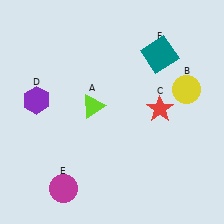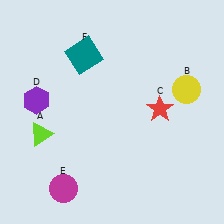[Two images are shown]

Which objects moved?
The objects that moved are: the lime triangle (A), the teal square (F).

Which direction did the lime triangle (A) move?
The lime triangle (A) moved left.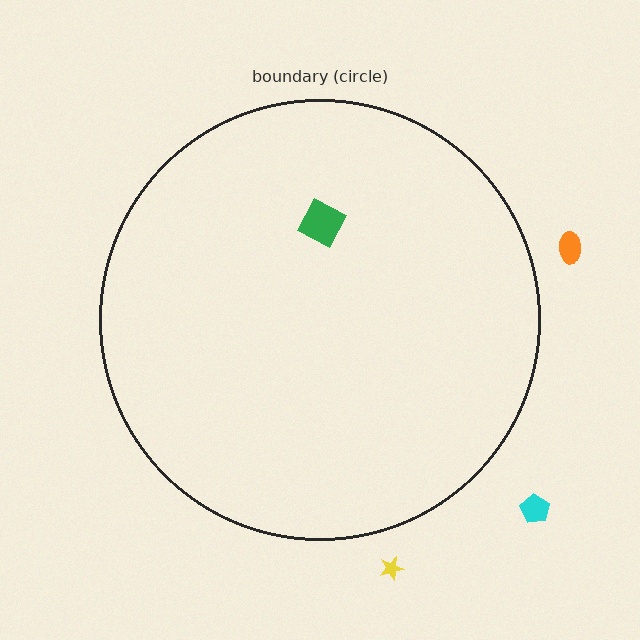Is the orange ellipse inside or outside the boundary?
Outside.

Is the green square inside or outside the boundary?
Inside.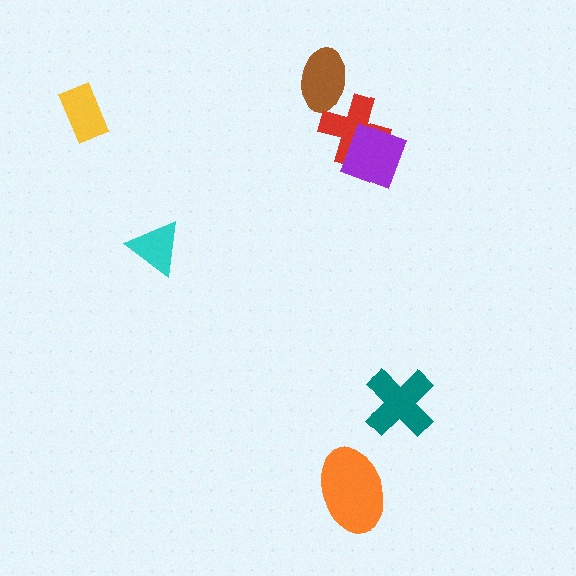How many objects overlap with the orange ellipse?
0 objects overlap with the orange ellipse.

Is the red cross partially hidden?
Yes, it is partially covered by another shape.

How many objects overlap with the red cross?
2 objects overlap with the red cross.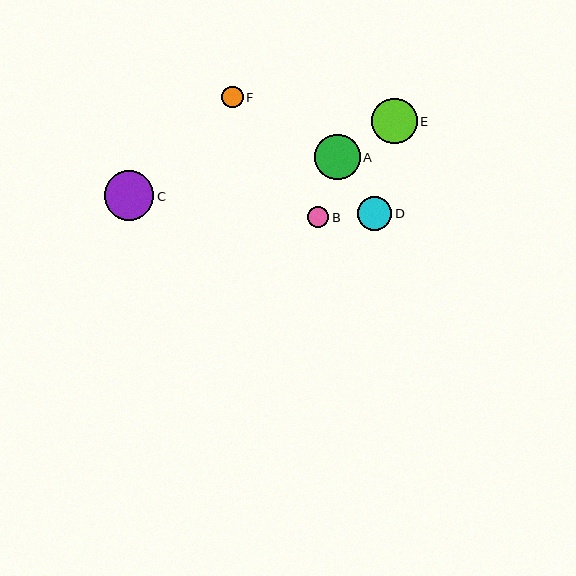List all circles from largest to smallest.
From largest to smallest: C, A, E, D, F, B.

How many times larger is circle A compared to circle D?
Circle A is approximately 1.3 times the size of circle D.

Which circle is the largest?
Circle C is the largest with a size of approximately 49 pixels.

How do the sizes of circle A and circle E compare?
Circle A and circle E are approximately the same size.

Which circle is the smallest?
Circle B is the smallest with a size of approximately 21 pixels.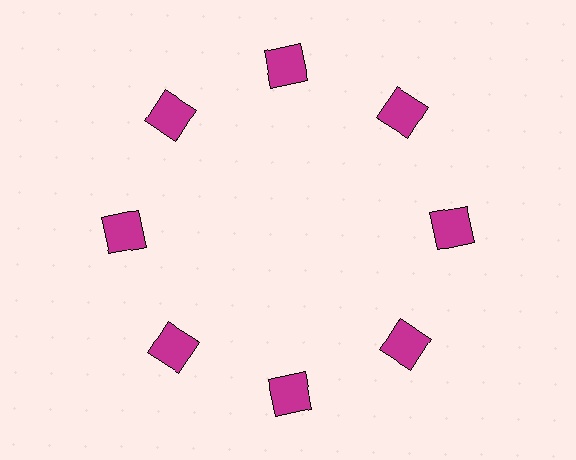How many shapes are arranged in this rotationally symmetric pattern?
There are 8 shapes, arranged in 8 groups of 1.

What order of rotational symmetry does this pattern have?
This pattern has 8-fold rotational symmetry.